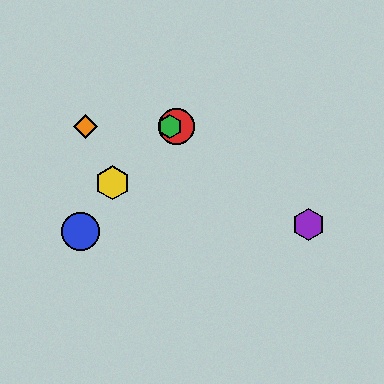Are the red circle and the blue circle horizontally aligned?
No, the red circle is at y≈126 and the blue circle is at y≈231.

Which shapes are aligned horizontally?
The red circle, the green hexagon, the orange diamond are aligned horizontally.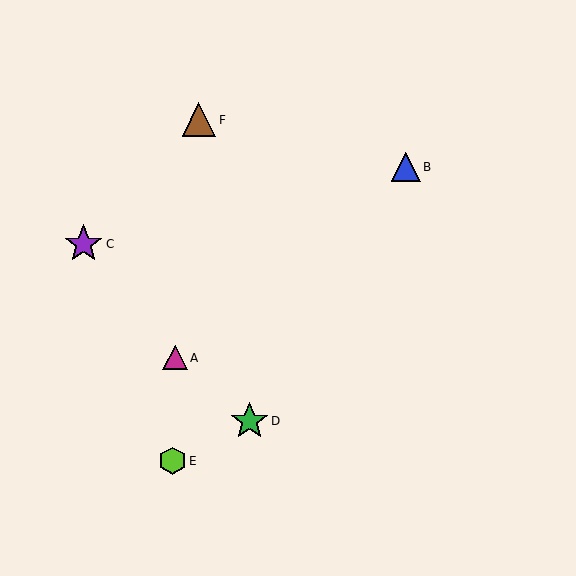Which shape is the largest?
The purple star (labeled C) is the largest.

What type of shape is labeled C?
Shape C is a purple star.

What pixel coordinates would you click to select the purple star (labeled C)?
Click at (84, 244) to select the purple star C.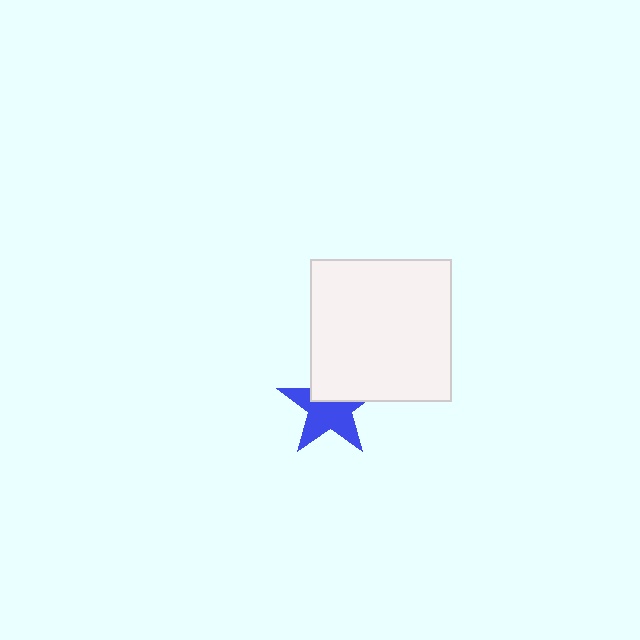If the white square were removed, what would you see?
You would see the complete blue star.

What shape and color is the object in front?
The object in front is a white square.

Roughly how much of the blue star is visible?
About half of it is visible (roughly 62%).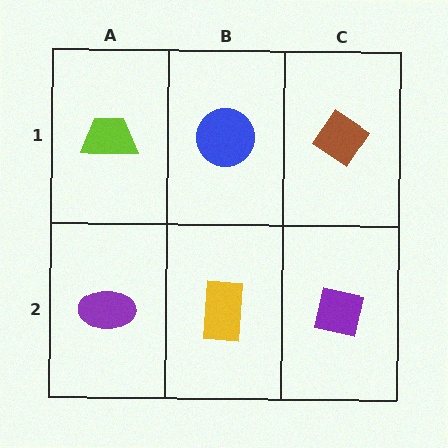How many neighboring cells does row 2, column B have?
3.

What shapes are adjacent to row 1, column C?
A purple square (row 2, column C), a blue circle (row 1, column B).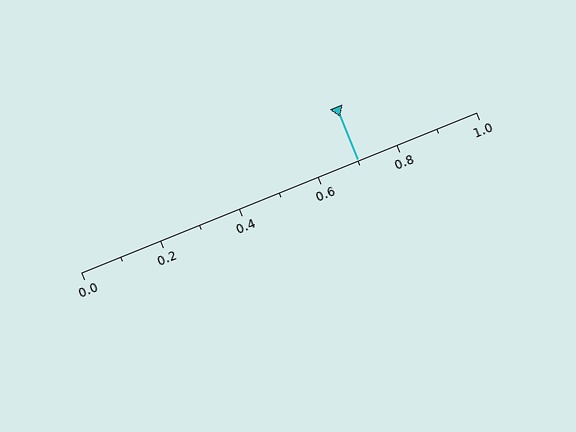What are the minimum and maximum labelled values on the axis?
The axis runs from 0.0 to 1.0.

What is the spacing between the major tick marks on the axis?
The major ticks are spaced 0.2 apart.